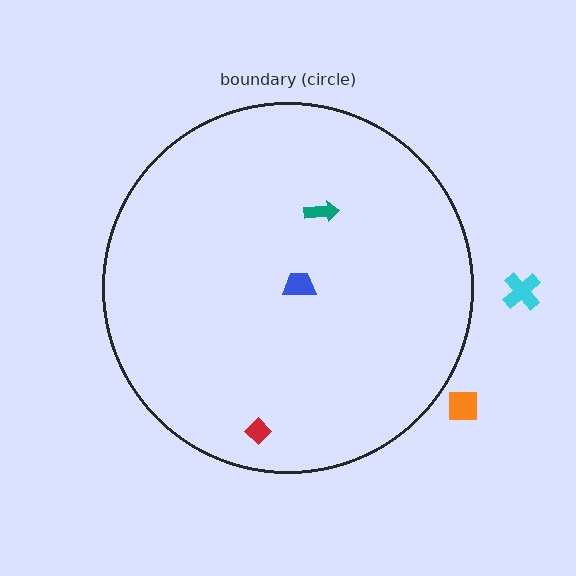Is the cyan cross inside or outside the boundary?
Outside.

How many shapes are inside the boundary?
3 inside, 2 outside.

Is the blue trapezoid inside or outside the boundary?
Inside.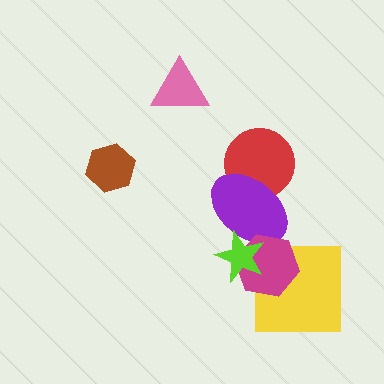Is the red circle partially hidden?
Yes, it is partially covered by another shape.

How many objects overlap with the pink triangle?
0 objects overlap with the pink triangle.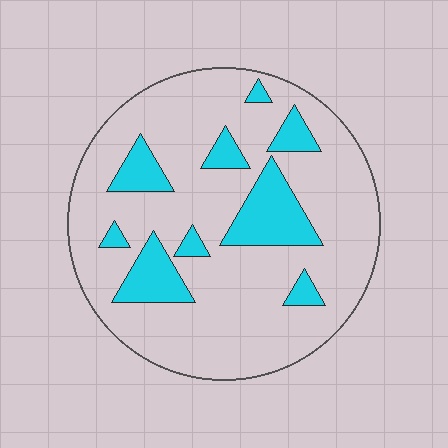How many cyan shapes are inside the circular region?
9.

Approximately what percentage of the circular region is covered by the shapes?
Approximately 20%.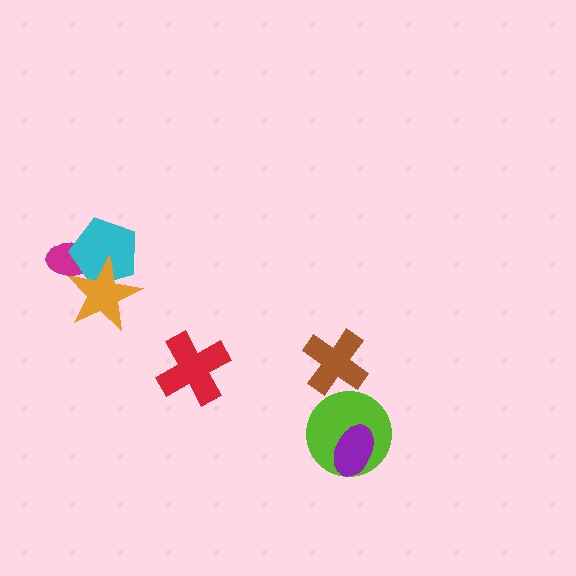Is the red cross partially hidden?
No, no other shape covers it.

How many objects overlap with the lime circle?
1 object overlaps with the lime circle.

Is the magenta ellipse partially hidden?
Yes, it is partially covered by another shape.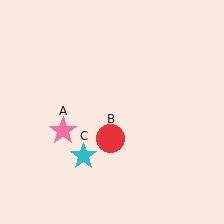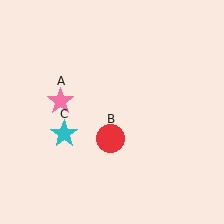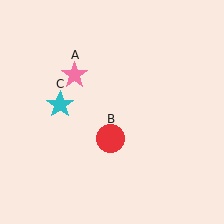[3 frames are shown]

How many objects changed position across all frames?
2 objects changed position: pink star (object A), cyan star (object C).